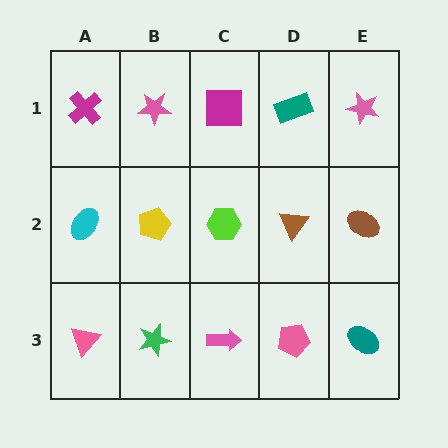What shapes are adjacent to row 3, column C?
A lime hexagon (row 2, column C), a green star (row 3, column B), a pink pentagon (row 3, column D).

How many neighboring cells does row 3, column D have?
3.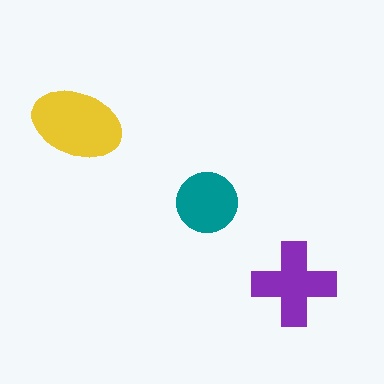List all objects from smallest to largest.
The teal circle, the purple cross, the yellow ellipse.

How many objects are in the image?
There are 3 objects in the image.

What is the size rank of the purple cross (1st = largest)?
2nd.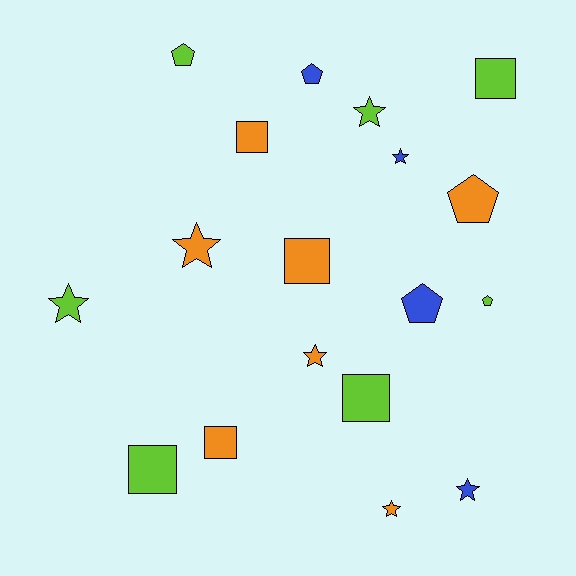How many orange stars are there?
There are 3 orange stars.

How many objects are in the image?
There are 18 objects.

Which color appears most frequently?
Orange, with 7 objects.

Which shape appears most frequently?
Star, with 7 objects.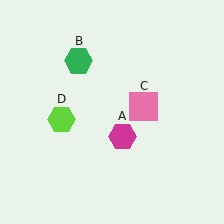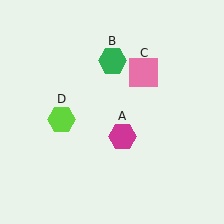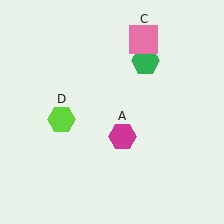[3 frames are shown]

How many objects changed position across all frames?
2 objects changed position: green hexagon (object B), pink square (object C).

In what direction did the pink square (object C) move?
The pink square (object C) moved up.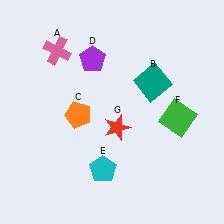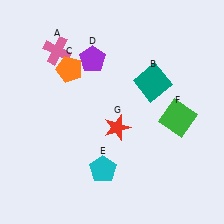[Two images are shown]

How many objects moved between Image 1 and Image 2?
1 object moved between the two images.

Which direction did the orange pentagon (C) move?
The orange pentagon (C) moved up.